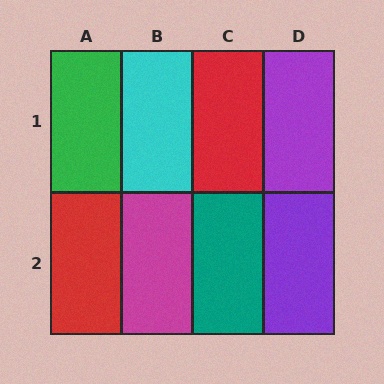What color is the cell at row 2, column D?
Purple.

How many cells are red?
2 cells are red.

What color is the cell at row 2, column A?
Red.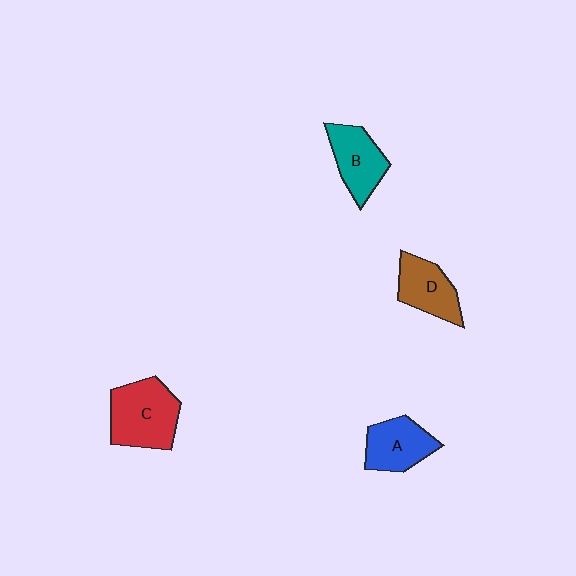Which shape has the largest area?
Shape C (red).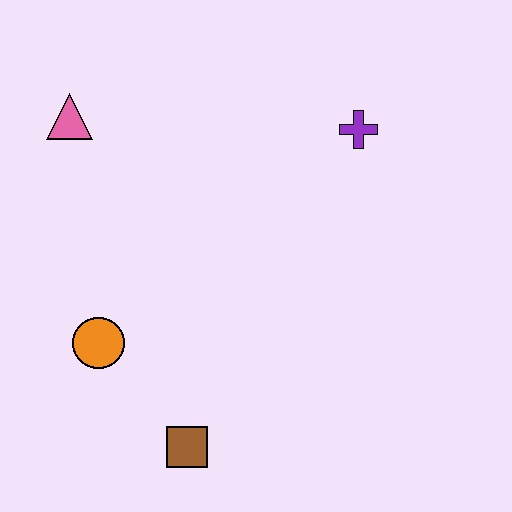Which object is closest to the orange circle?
The brown square is closest to the orange circle.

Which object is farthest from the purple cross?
The brown square is farthest from the purple cross.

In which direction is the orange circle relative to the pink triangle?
The orange circle is below the pink triangle.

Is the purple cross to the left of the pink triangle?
No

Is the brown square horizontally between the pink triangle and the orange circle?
No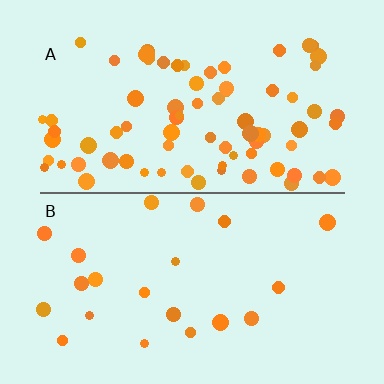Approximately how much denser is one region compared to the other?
Approximately 3.6× — region A over region B.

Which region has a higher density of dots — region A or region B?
A (the top).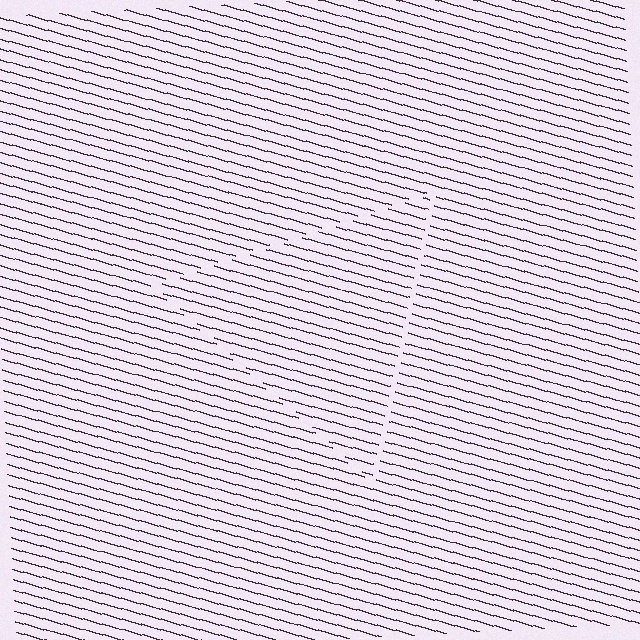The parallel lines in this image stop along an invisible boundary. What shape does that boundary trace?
An illusory triangle. The interior of the shape contains the same grating, shifted by half a period — the contour is defined by the phase discontinuity where line-ends from the inner and outer gratings abut.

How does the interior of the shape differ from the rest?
The interior of the shape contains the same grating, shifted by half a period — the contour is defined by the phase discontinuity where line-ends from the inner and outer gratings abut.